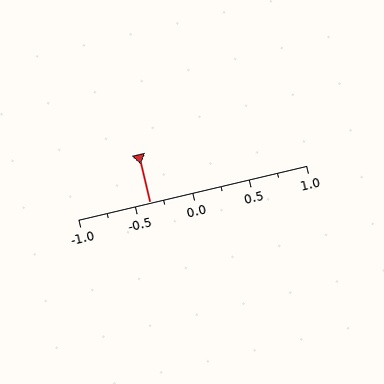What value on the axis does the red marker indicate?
The marker indicates approximately -0.38.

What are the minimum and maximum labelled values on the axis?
The axis runs from -1.0 to 1.0.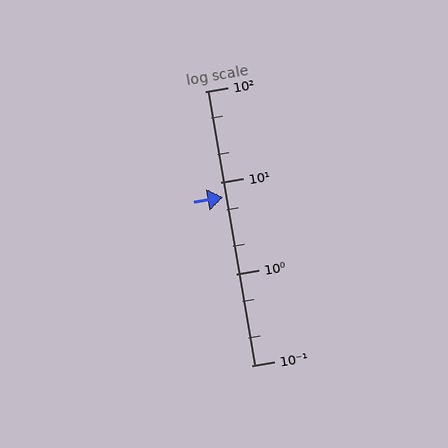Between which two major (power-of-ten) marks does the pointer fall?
The pointer is between 1 and 10.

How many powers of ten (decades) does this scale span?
The scale spans 3 decades, from 0.1 to 100.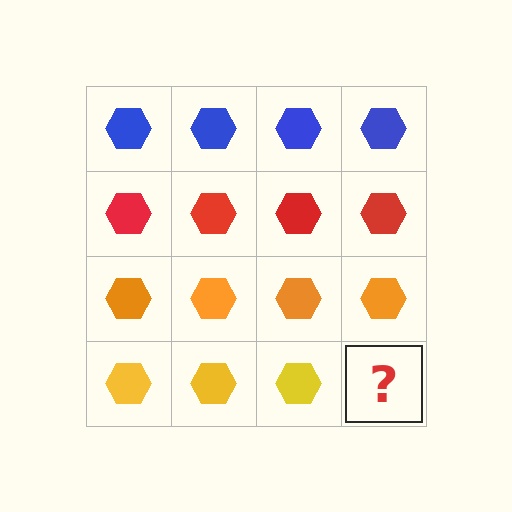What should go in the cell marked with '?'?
The missing cell should contain a yellow hexagon.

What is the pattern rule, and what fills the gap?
The rule is that each row has a consistent color. The gap should be filled with a yellow hexagon.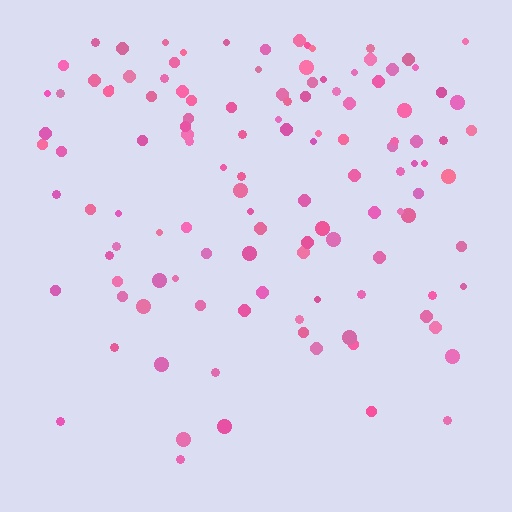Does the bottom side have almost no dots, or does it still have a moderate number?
Still a moderate number, just noticeably fewer than the top.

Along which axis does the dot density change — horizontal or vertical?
Vertical.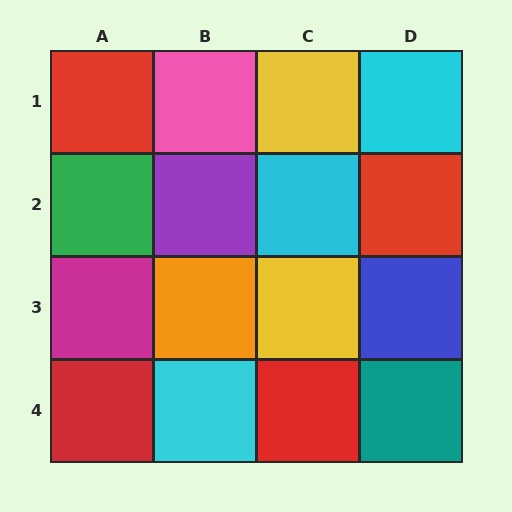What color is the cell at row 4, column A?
Red.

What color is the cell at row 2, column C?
Cyan.